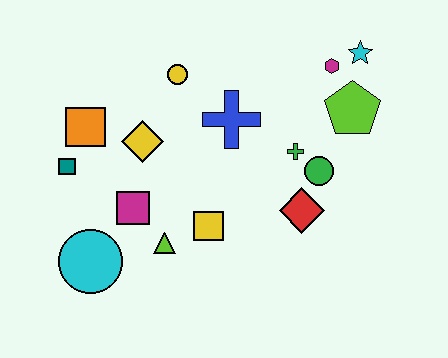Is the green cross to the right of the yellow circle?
Yes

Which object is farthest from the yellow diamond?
The cyan star is farthest from the yellow diamond.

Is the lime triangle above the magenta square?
No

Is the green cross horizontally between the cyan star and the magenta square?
Yes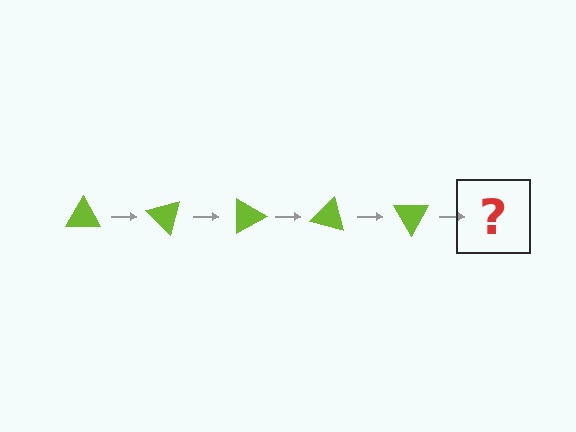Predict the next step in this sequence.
The next step is a lime triangle rotated 225 degrees.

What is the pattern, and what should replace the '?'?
The pattern is that the triangle rotates 45 degrees each step. The '?' should be a lime triangle rotated 225 degrees.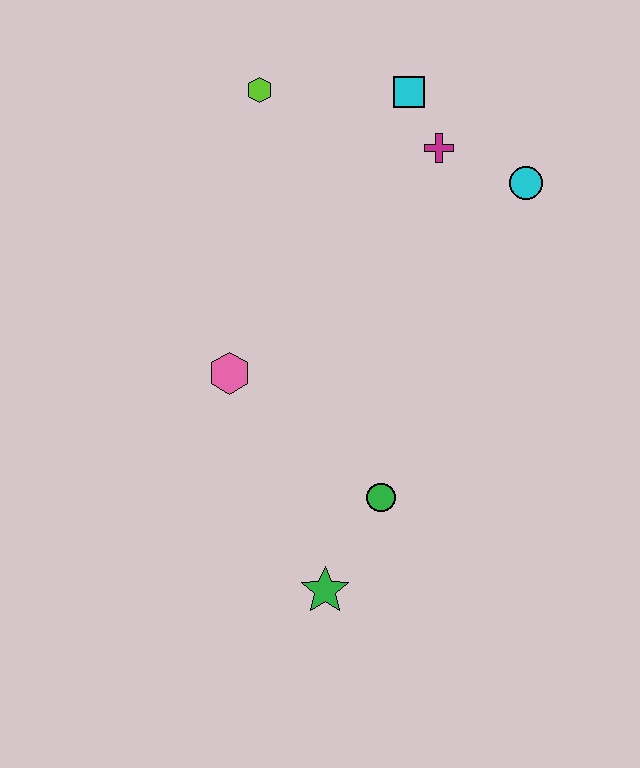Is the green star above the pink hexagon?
No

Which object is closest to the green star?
The green circle is closest to the green star.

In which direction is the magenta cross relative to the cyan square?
The magenta cross is below the cyan square.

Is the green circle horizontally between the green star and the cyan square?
Yes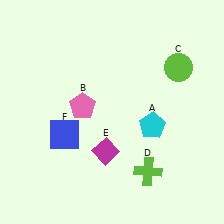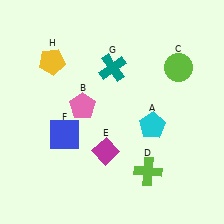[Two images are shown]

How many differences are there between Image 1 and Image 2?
There are 2 differences between the two images.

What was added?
A teal cross (G), a yellow pentagon (H) were added in Image 2.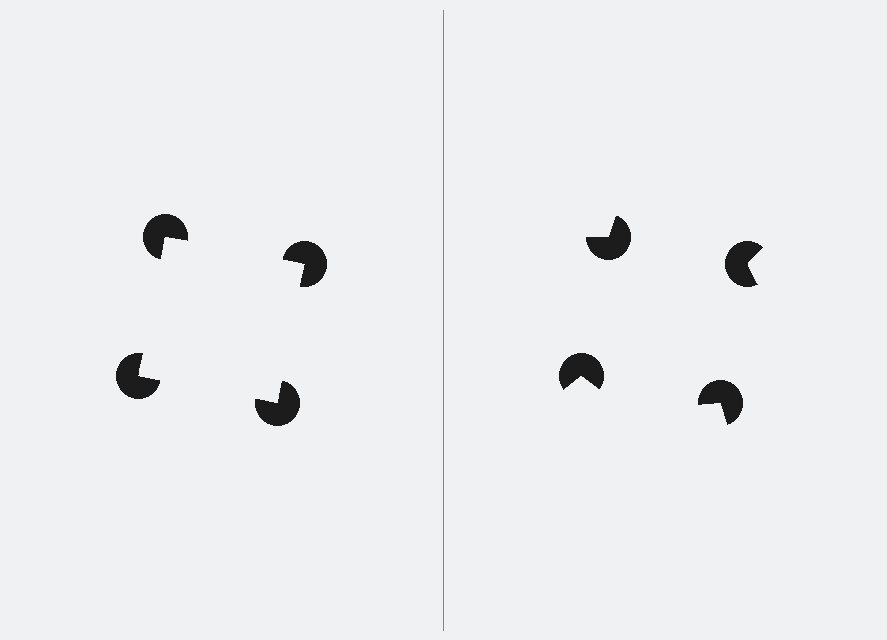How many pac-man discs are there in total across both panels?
8 — 4 on each side.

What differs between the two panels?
The pac-man discs are positioned identically on both sides; only the wedge orientations differ. On the left they align to a square; on the right they are misaligned.